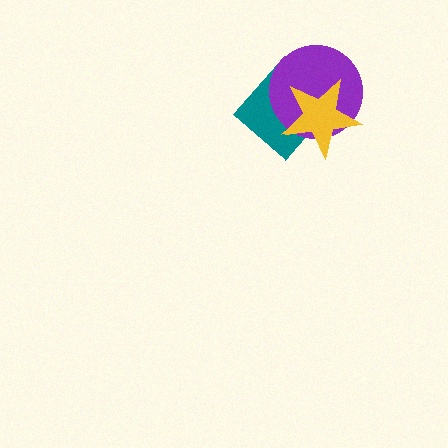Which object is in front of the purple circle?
The yellow star is in front of the purple circle.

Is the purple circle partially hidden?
Yes, it is partially covered by another shape.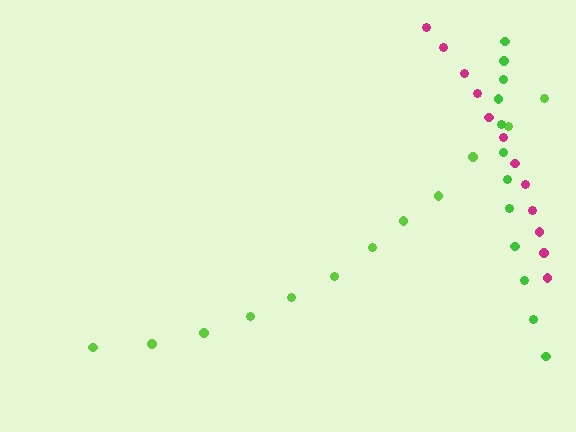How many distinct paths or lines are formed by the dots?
There are 3 distinct paths.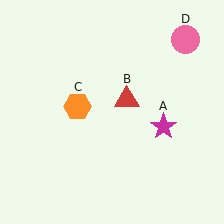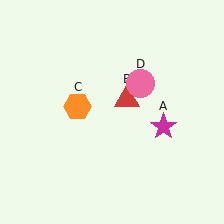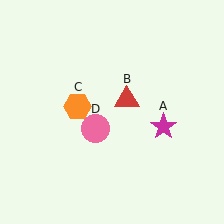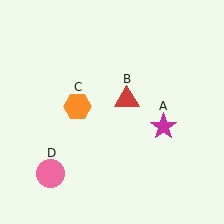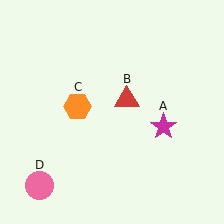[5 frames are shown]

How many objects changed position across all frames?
1 object changed position: pink circle (object D).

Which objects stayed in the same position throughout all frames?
Magenta star (object A) and red triangle (object B) and orange hexagon (object C) remained stationary.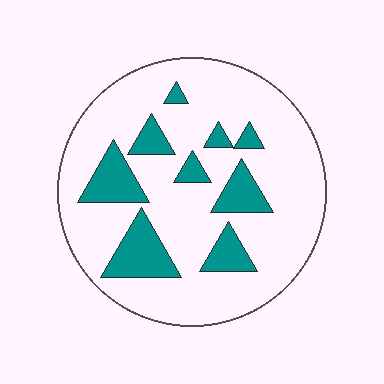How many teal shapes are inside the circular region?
9.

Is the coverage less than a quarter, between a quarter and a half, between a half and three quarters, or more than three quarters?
Less than a quarter.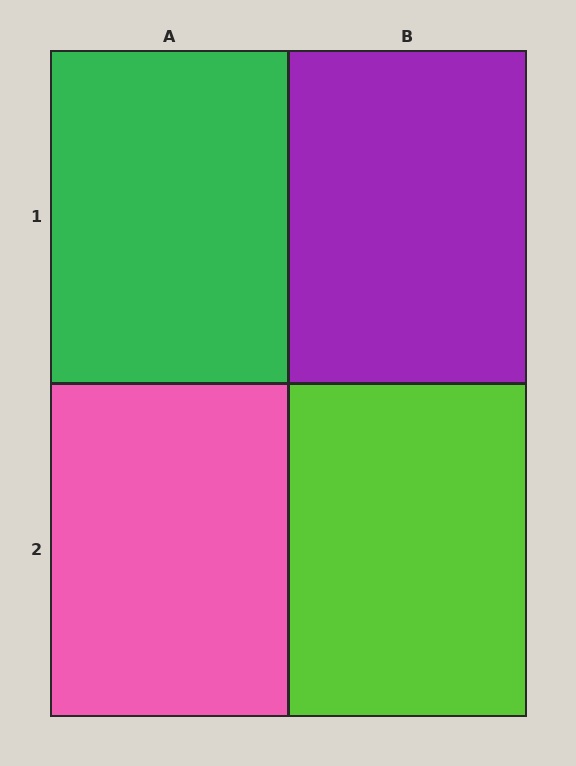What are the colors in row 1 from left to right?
Green, purple.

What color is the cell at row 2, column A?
Pink.